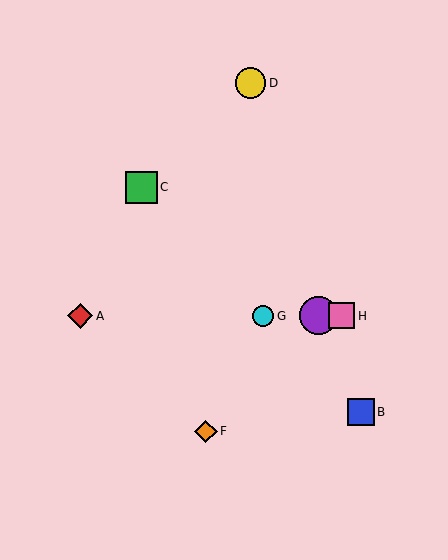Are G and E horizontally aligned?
Yes, both are at y≈316.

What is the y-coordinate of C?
Object C is at y≈187.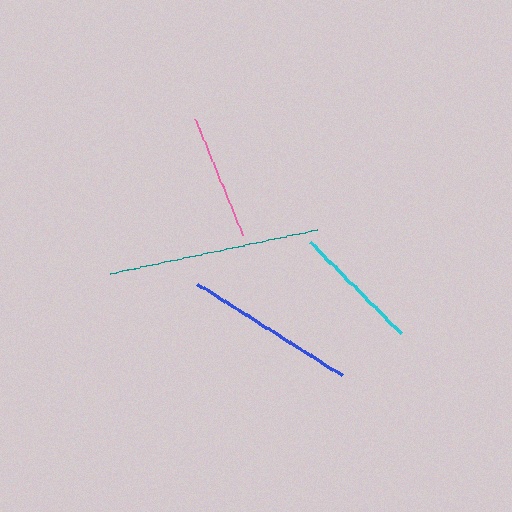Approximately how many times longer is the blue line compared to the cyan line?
The blue line is approximately 1.3 times the length of the cyan line.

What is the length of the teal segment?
The teal segment is approximately 212 pixels long.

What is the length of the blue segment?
The blue segment is approximately 171 pixels long.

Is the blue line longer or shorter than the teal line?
The teal line is longer than the blue line.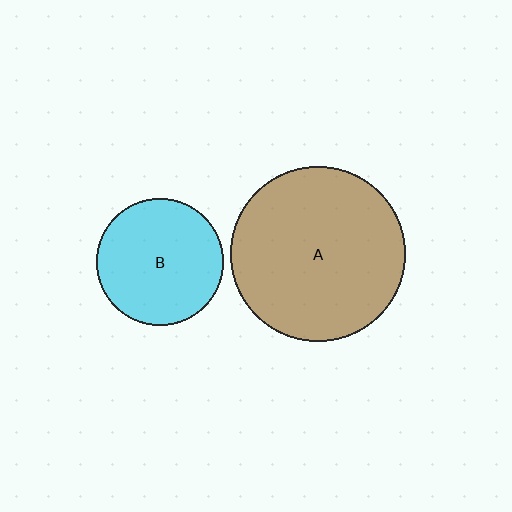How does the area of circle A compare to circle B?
Approximately 1.9 times.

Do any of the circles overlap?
No, none of the circles overlap.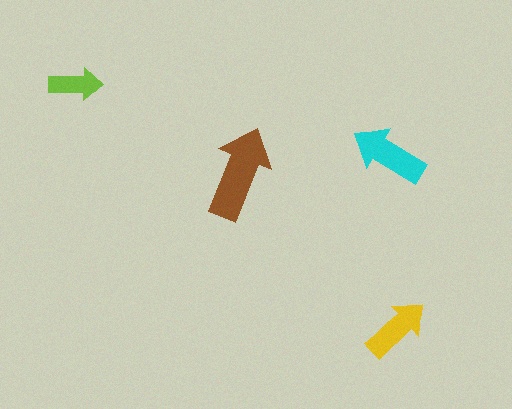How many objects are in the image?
There are 4 objects in the image.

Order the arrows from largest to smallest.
the brown one, the cyan one, the yellow one, the lime one.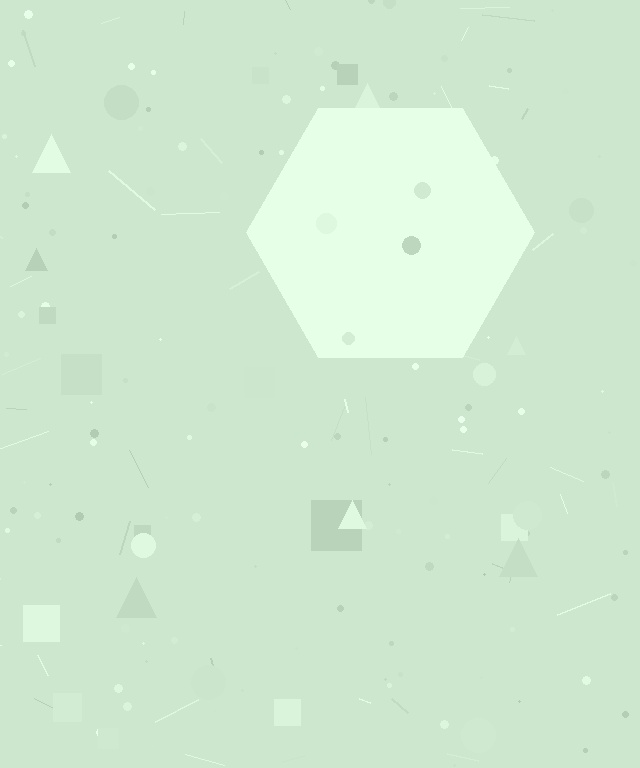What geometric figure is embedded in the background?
A hexagon is embedded in the background.